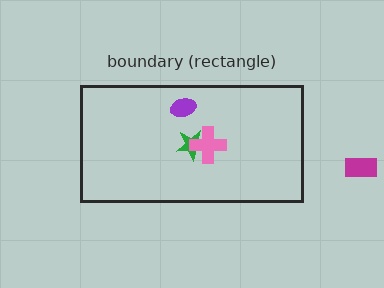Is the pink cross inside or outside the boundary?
Inside.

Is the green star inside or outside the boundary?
Inside.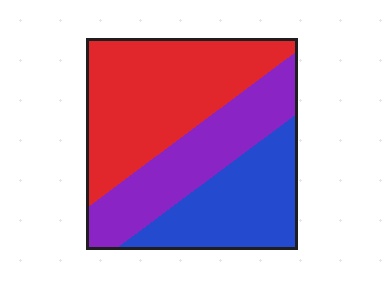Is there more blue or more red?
Red.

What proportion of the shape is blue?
Blue takes up about one quarter (1/4) of the shape.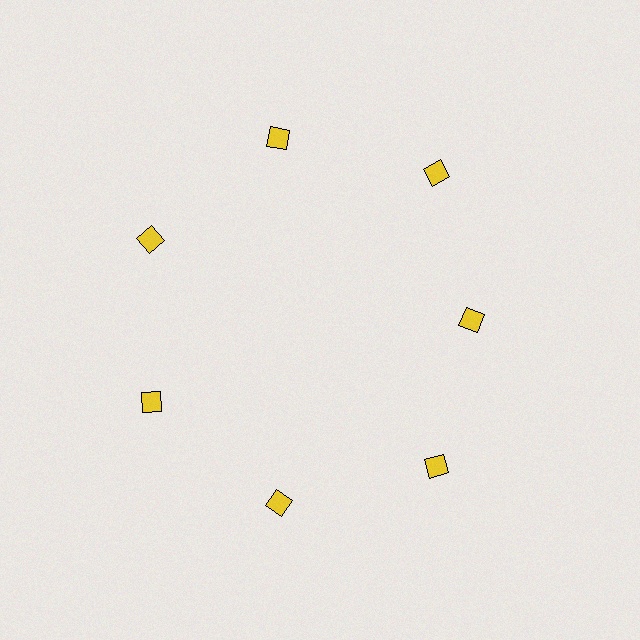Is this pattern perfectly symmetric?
No. The 7 yellow diamonds are arranged in a ring, but one element near the 3 o'clock position is pulled inward toward the center, breaking the 7-fold rotational symmetry.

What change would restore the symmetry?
The symmetry would be restored by moving it outward, back onto the ring so that all 7 diamonds sit at equal angles and equal distance from the center.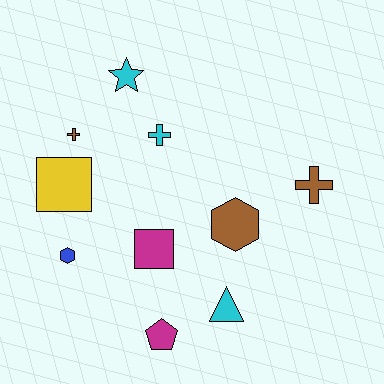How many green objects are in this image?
There are no green objects.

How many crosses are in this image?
There are 3 crosses.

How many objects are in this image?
There are 10 objects.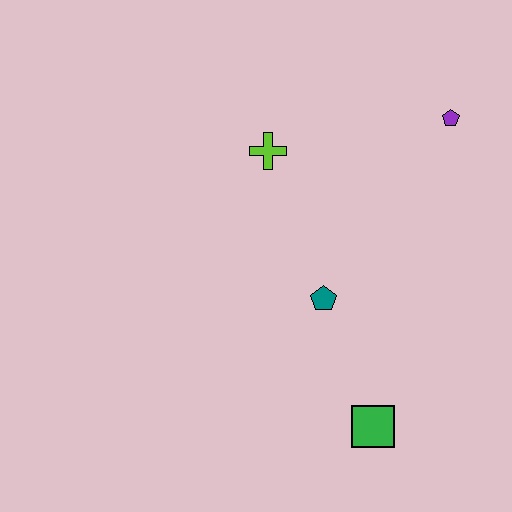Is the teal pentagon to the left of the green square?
Yes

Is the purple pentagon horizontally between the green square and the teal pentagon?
No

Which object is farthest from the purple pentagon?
The green square is farthest from the purple pentagon.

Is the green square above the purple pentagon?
No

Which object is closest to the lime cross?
The teal pentagon is closest to the lime cross.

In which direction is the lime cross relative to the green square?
The lime cross is above the green square.